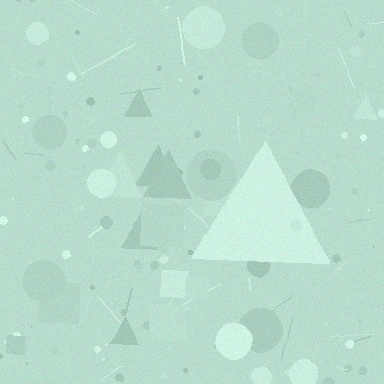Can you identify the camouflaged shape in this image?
The camouflaged shape is a triangle.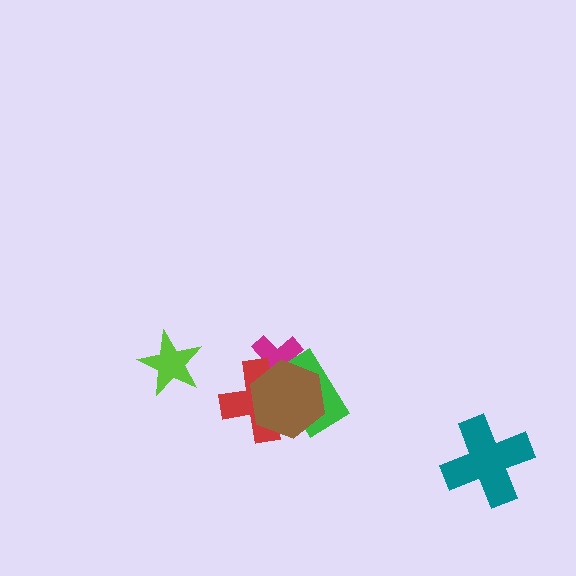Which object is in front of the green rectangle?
The brown hexagon is in front of the green rectangle.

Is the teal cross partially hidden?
No, no other shape covers it.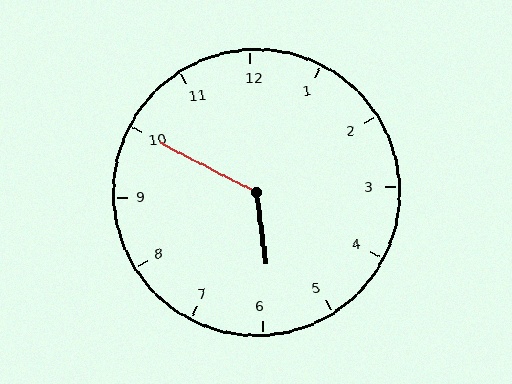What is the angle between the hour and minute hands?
Approximately 125 degrees.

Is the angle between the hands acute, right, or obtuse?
It is obtuse.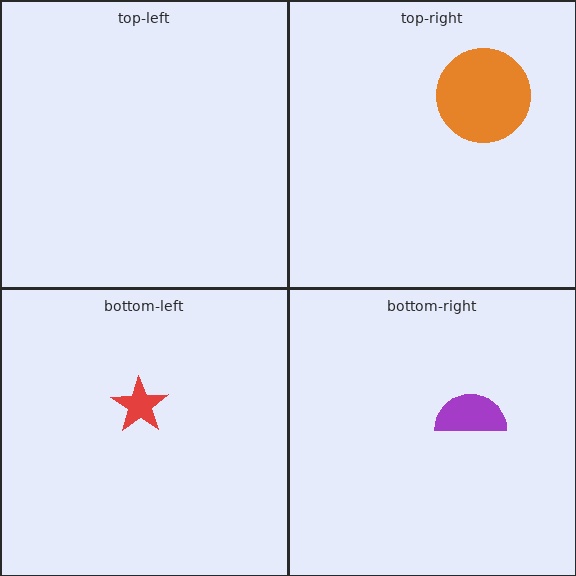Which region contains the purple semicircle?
The bottom-right region.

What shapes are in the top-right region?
The orange circle.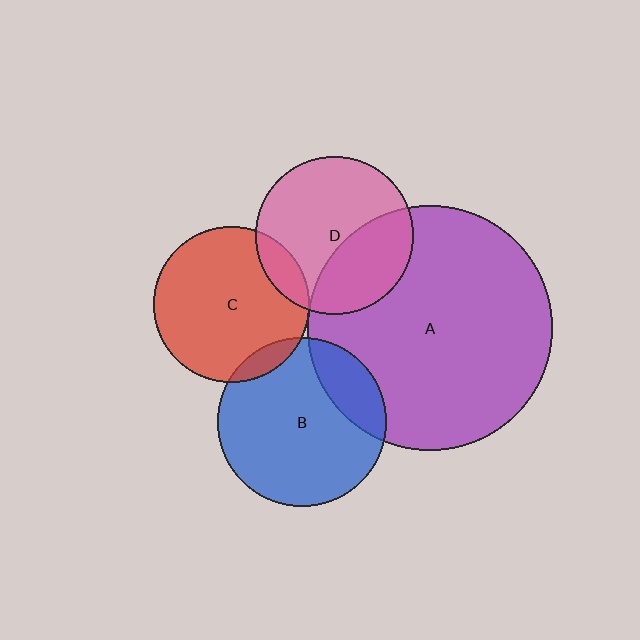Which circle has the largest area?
Circle A (purple).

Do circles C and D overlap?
Yes.